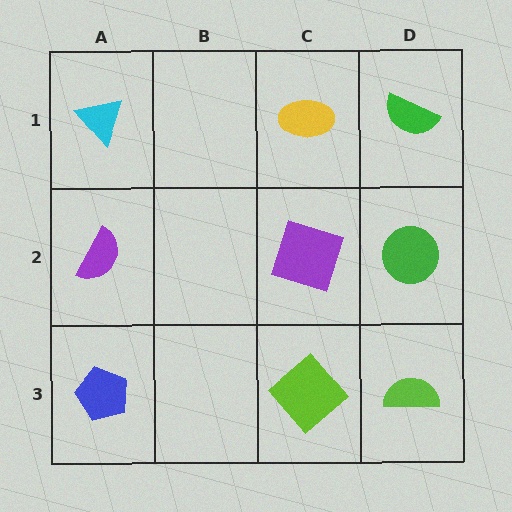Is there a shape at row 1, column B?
No, that cell is empty.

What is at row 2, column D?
A green circle.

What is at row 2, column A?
A purple semicircle.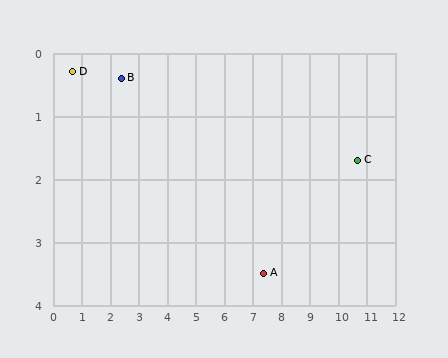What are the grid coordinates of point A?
Point A is at approximately (7.4, 3.5).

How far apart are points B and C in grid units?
Points B and C are about 8.4 grid units apart.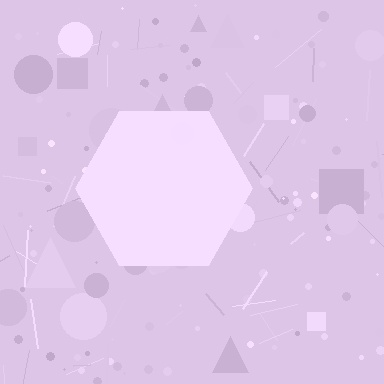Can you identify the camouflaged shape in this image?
The camouflaged shape is a hexagon.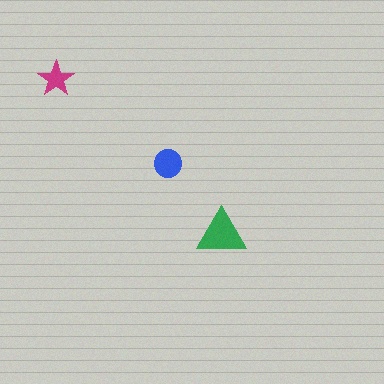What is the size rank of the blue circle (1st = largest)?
2nd.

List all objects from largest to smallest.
The green triangle, the blue circle, the magenta star.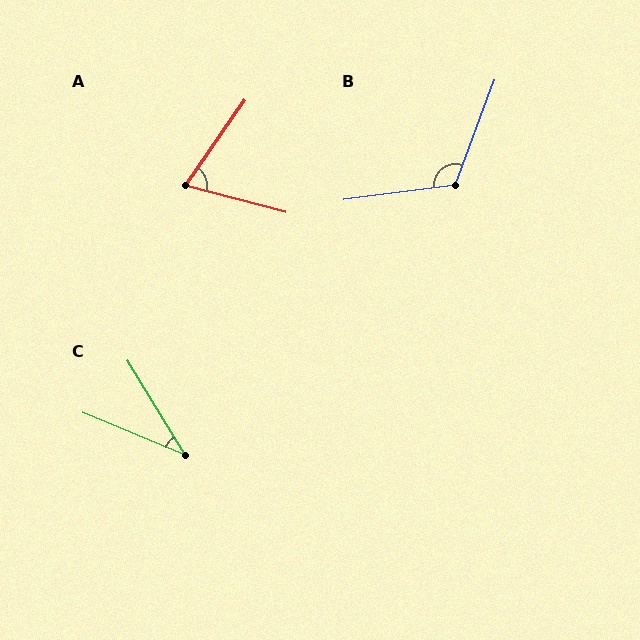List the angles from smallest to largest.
C (36°), A (70°), B (118°).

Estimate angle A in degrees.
Approximately 70 degrees.